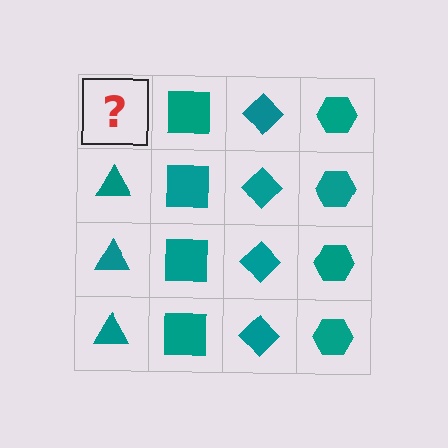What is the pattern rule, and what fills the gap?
The rule is that each column has a consistent shape. The gap should be filled with a teal triangle.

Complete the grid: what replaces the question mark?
The question mark should be replaced with a teal triangle.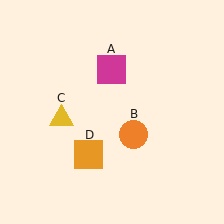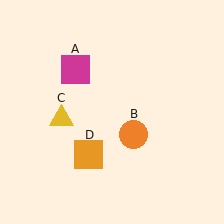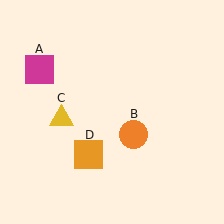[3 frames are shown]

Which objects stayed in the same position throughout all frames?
Orange circle (object B) and yellow triangle (object C) and orange square (object D) remained stationary.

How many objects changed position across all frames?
1 object changed position: magenta square (object A).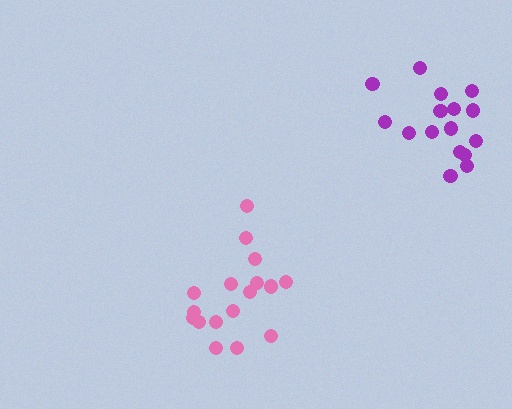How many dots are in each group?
Group 1: 16 dots, Group 2: 17 dots (33 total).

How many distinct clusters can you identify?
There are 2 distinct clusters.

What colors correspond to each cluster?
The clusters are colored: purple, pink.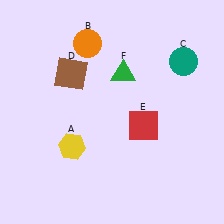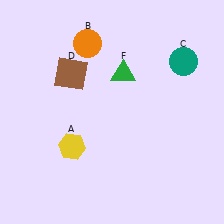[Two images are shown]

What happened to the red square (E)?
The red square (E) was removed in Image 2. It was in the bottom-right area of Image 1.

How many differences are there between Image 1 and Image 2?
There is 1 difference between the two images.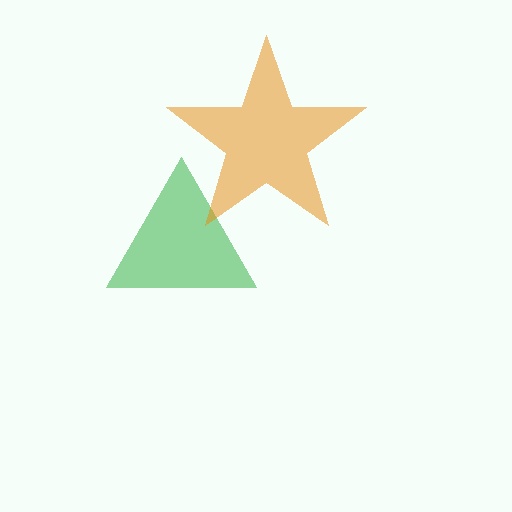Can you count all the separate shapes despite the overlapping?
Yes, there are 2 separate shapes.